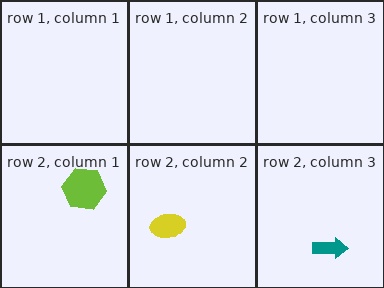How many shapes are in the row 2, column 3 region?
1.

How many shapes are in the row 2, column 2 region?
1.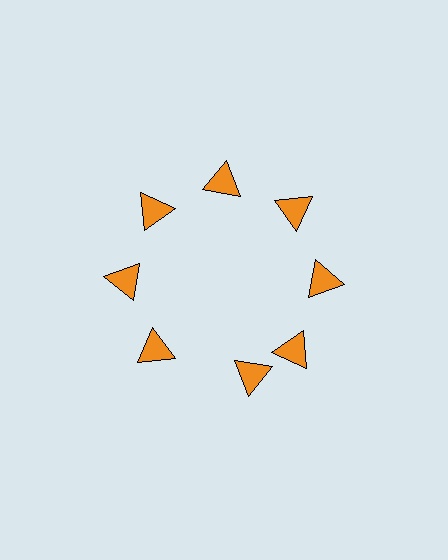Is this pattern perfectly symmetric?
No. The 8 orange triangles are arranged in a ring, but one element near the 6 o'clock position is rotated out of alignment along the ring, breaking the 8-fold rotational symmetry.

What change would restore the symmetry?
The symmetry would be restored by rotating it back into even spacing with its neighbors so that all 8 triangles sit at equal angles and equal distance from the center.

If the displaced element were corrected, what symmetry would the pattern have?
It would have 8-fold rotational symmetry — the pattern would map onto itself every 45 degrees.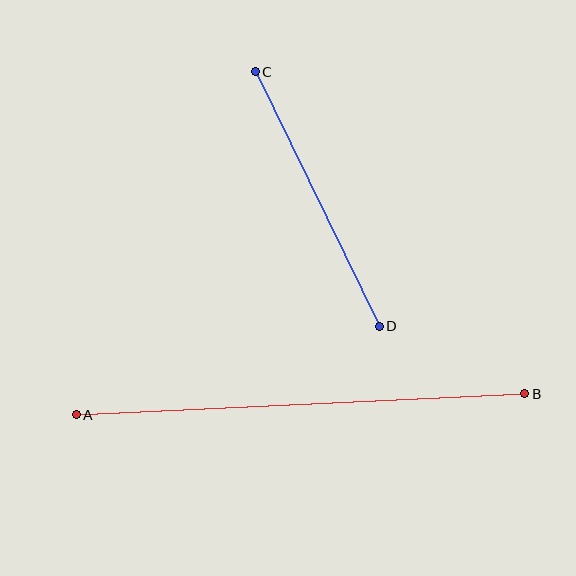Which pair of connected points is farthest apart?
Points A and B are farthest apart.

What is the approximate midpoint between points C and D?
The midpoint is at approximately (317, 199) pixels.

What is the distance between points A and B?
The distance is approximately 449 pixels.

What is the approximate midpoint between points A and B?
The midpoint is at approximately (300, 404) pixels.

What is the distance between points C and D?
The distance is approximately 283 pixels.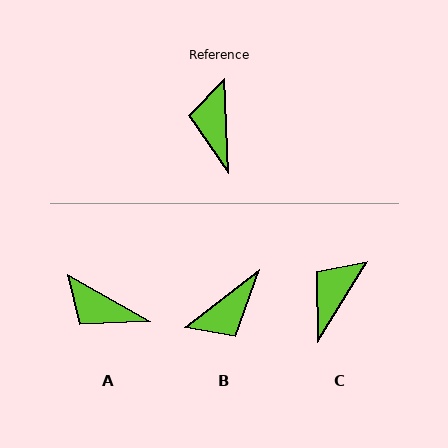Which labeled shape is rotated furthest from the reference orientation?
B, about 125 degrees away.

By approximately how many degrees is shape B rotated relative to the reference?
Approximately 125 degrees counter-clockwise.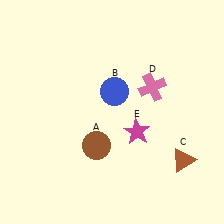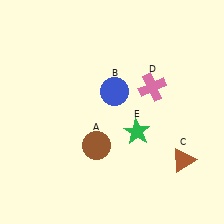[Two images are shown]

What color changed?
The star (E) changed from magenta in Image 1 to green in Image 2.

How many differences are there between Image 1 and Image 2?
There is 1 difference between the two images.